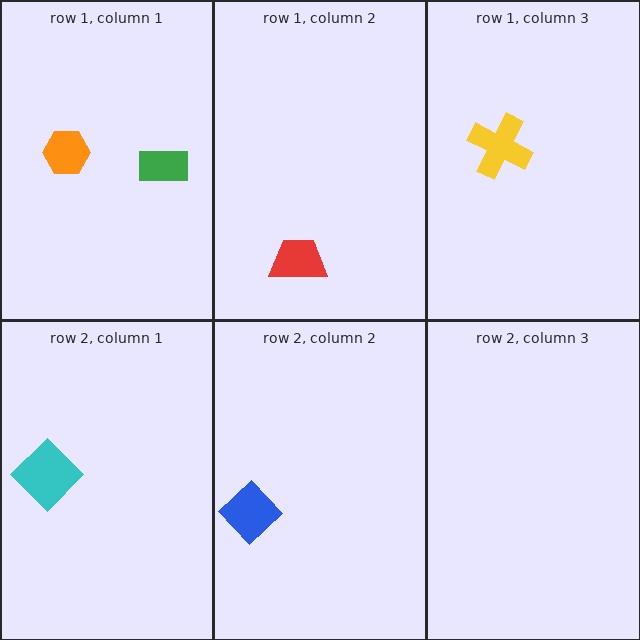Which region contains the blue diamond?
The row 2, column 2 region.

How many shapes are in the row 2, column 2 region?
1.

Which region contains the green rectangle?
The row 1, column 1 region.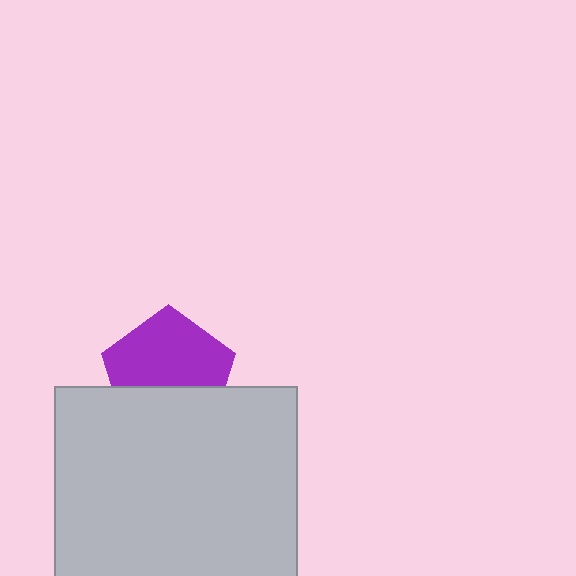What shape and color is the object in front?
The object in front is a light gray rectangle.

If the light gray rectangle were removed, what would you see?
You would see the complete purple pentagon.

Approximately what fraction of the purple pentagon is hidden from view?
Roughly 40% of the purple pentagon is hidden behind the light gray rectangle.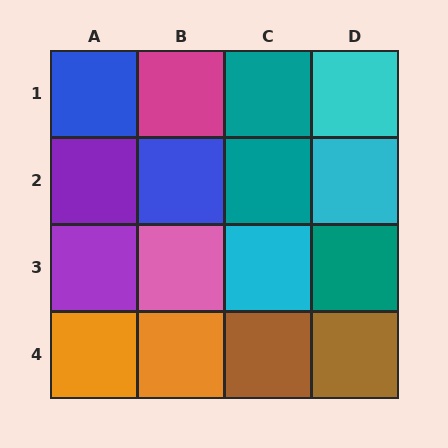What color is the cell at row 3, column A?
Purple.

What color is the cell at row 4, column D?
Brown.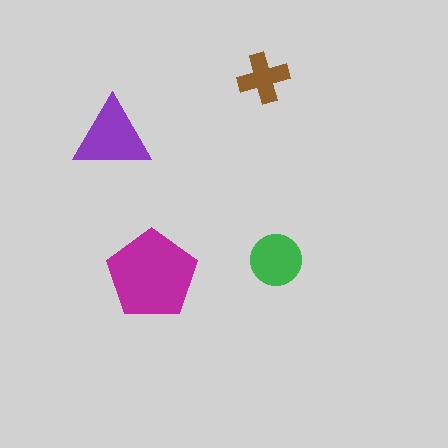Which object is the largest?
The magenta pentagon.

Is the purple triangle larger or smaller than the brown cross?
Larger.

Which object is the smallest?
The brown cross.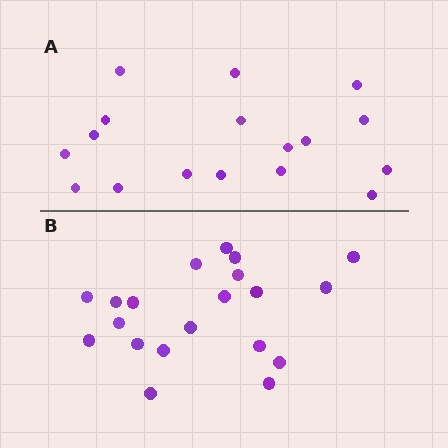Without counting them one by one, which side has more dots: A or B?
Region B (the bottom region) has more dots.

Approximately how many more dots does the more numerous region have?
Region B has just a few more — roughly 2 or 3 more dots than region A.